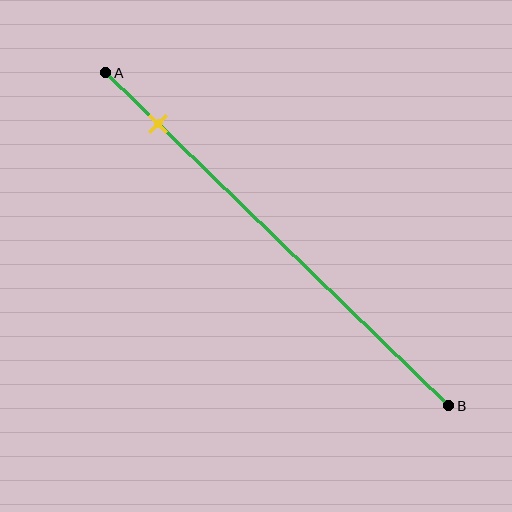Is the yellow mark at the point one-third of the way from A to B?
No, the mark is at about 15% from A, not at the 33% one-third point.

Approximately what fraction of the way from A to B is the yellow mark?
The yellow mark is approximately 15% of the way from A to B.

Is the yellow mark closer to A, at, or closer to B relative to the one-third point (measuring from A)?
The yellow mark is closer to point A than the one-third point of segment AB.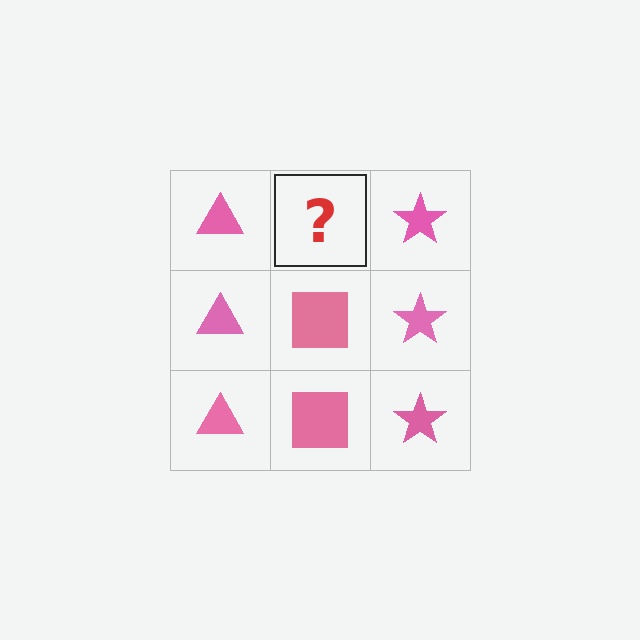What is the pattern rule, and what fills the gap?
The rule is that each column has a consistent shape. The gap should be filled with a pink square.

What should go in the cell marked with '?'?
The missing cell should contain a pink square.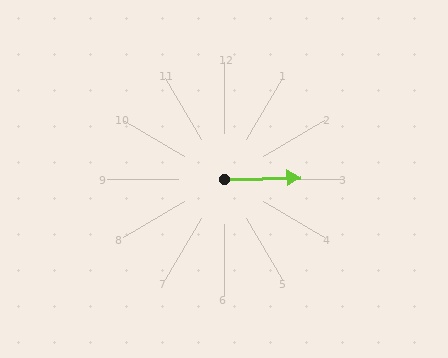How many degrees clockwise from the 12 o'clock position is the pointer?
Approximately 89 degrees.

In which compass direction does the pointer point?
East.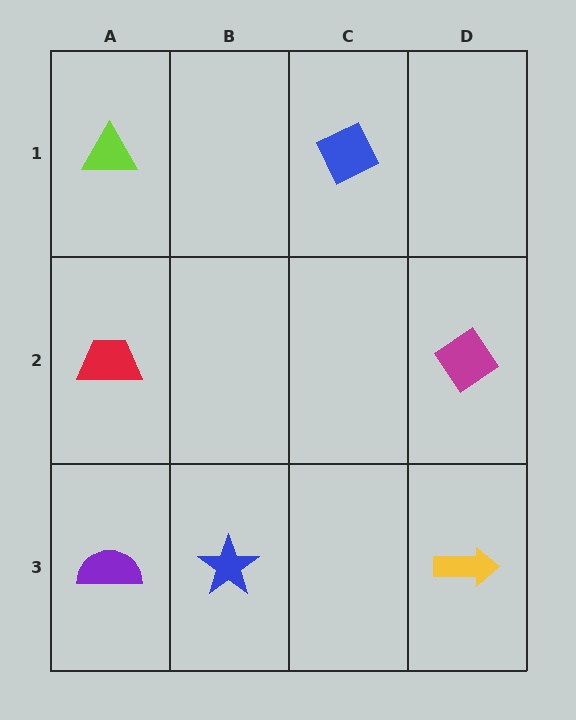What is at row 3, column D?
A yellow arrow.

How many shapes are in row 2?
2 shapes.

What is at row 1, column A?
A lime triangle.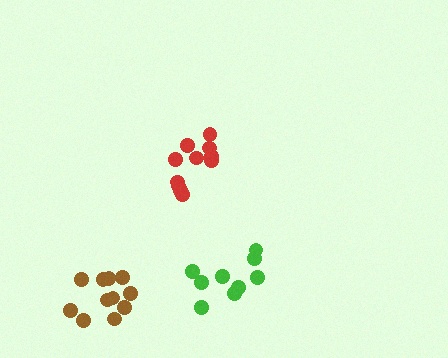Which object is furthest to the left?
The brown cluster is leftmost.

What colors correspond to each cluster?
The clusters are colored: brown, red, green.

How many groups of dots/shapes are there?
There are 3 groups.